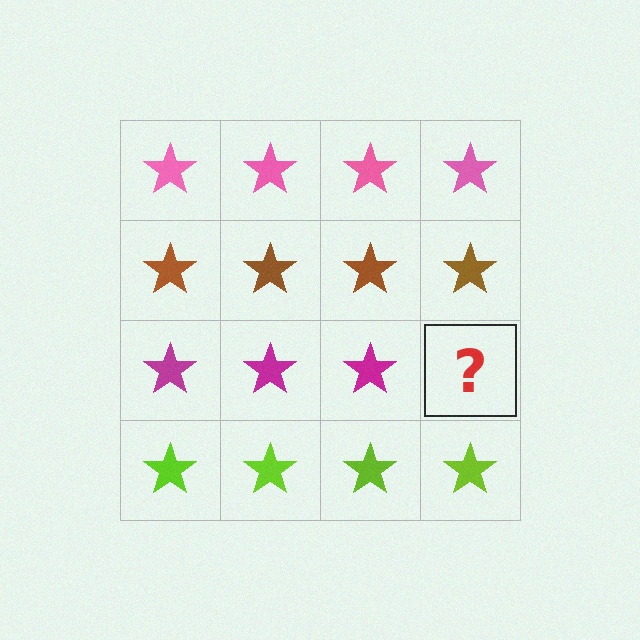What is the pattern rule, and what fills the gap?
The rule is that each row has a consistent color. The gap should be filled with a magenta star.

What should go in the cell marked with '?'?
The missing cell should contain a magenta star.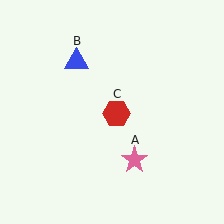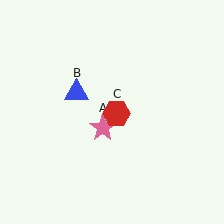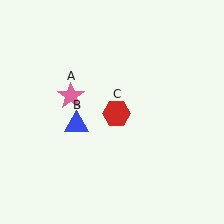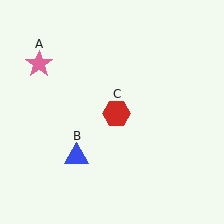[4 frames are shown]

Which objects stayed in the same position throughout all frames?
Red hexagon (object C) remained stationary.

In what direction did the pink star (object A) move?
The pink star (object A) moved up and to the left.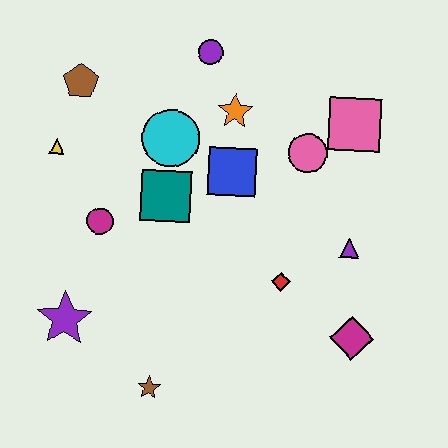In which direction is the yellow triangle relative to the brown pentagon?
The yellow triangle is below the brown pentagon.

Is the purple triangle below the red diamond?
No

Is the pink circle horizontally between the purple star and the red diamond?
No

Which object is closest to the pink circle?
The pink square is closest to the pink circle.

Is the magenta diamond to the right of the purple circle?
Yes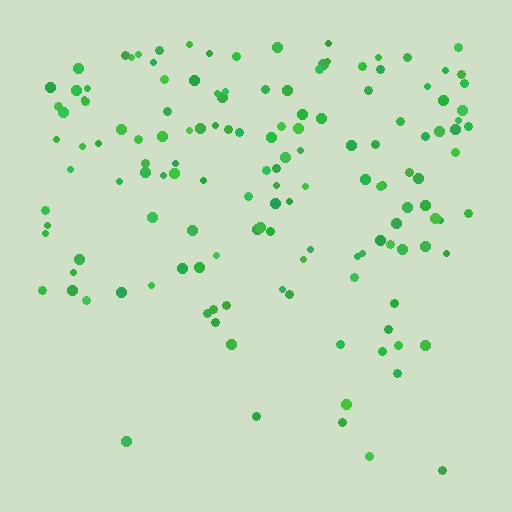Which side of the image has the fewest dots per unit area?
The bottom.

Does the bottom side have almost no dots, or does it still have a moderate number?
Still a moderate number, just noticeably fewer than the top.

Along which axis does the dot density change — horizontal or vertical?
Vertical.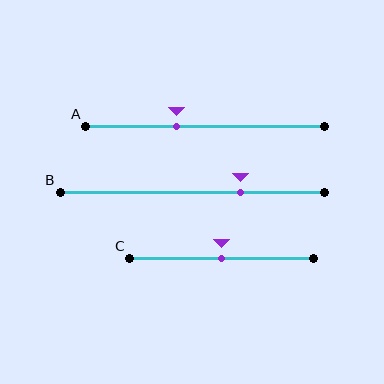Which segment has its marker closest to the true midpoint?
Segment C has its marker closest to the true midpoint.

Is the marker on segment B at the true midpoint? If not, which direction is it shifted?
No, the marker on segment B is shifted to the right by about 18% of the segment length.